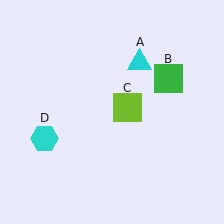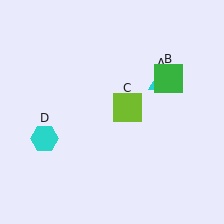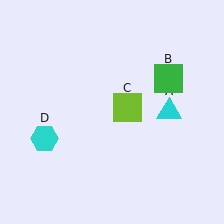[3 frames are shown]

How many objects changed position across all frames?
1 object changed position: cyan triangle (object A).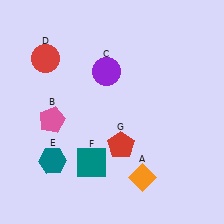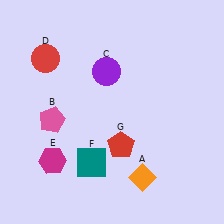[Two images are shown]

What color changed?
The hexagon (E) changed from teal in Image 1 to magenta in Image 2.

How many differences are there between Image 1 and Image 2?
There is 1 difference between the two images.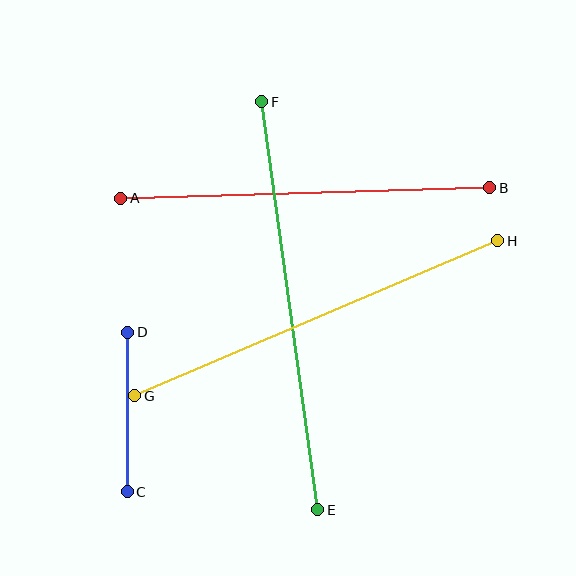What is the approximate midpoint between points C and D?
The midpoint is at approximately (127, 412) pixels.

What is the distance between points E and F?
The distance is approximately 412 pixels.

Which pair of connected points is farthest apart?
Points E and F are farthest apart.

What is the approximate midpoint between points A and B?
The midpoint is at approximately (305, 193) pixels.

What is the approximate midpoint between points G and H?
The midpoint is at approximately (316, 318) pixels.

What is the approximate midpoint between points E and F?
The midpoint is at approximately (290, 306) pixels.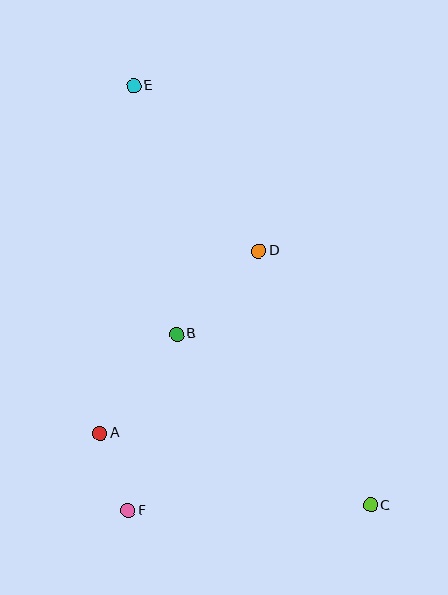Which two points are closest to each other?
Points A and F are closest to each other.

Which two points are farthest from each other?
Points C and E are farthest from each other.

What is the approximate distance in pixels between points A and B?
The distance between A and B is approximately 125 pixels.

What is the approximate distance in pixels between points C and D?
The distance between C and D is approximately 278 pixels.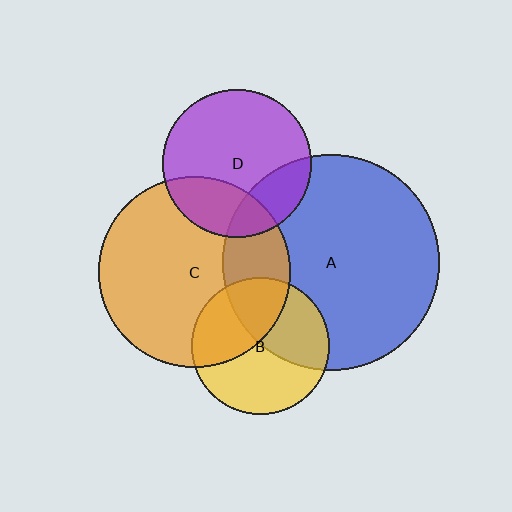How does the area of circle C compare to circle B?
Approximately 1.9 times.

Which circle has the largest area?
Circle A (blue).